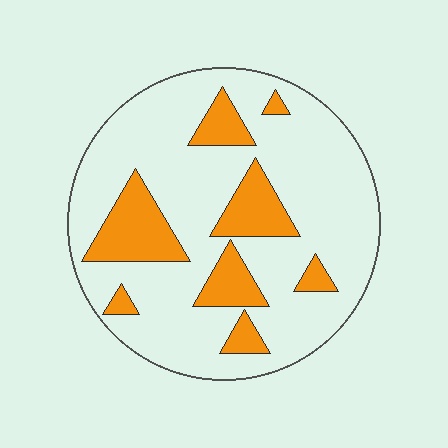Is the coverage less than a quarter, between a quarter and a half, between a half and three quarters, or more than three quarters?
Less than a quarter.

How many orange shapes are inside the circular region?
8.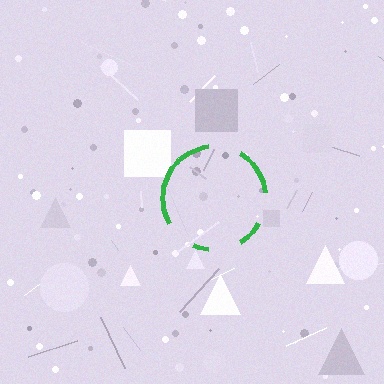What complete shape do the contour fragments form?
The contour fragments form a circle.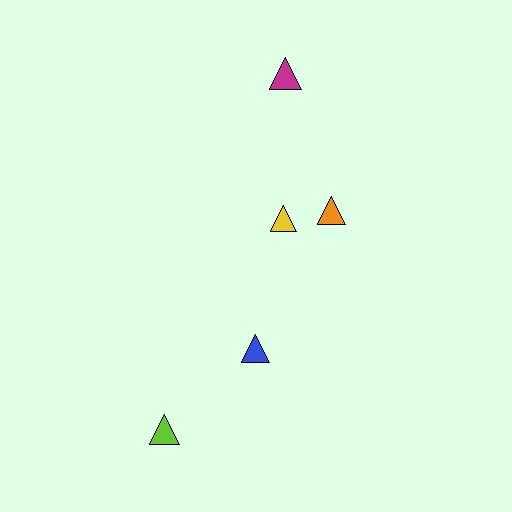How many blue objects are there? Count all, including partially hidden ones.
There is 1 blue object.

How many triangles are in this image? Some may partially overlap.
There are 5 triangles.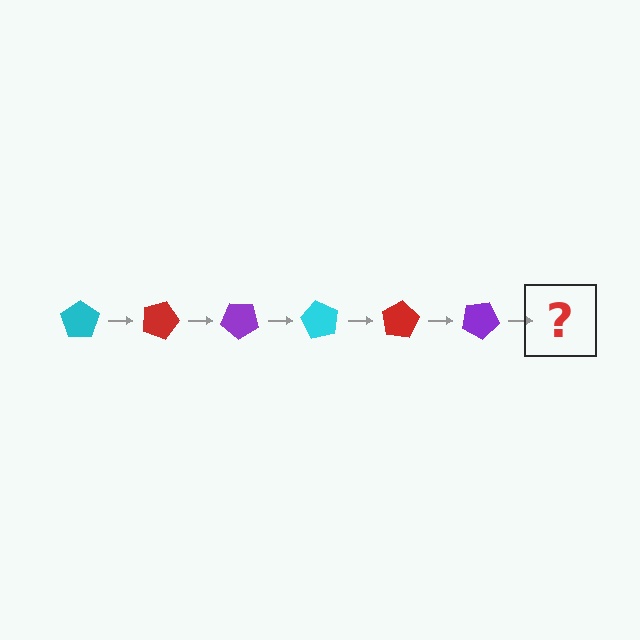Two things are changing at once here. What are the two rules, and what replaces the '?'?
The two rules are that it rotates 20 degrees each step and the color cycles through cyan, red, and purple. The '?' should be a cyan pentagon, rotated 120 degrees from the start.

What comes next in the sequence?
The next element should be a cyan pentagon, rotated 120 degrees from the start.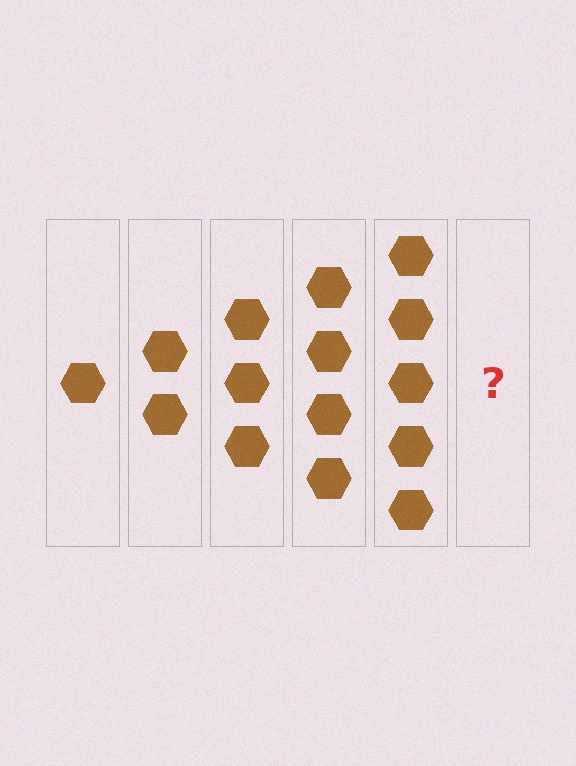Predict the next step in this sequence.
The next step is 6 hexagons.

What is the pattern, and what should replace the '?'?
The pattern is that each step adds one more hexagon. The '?' should be 6 hexagons.